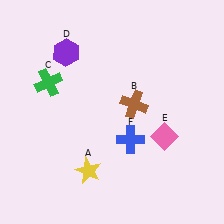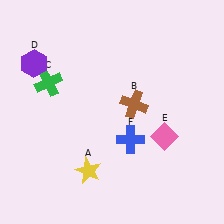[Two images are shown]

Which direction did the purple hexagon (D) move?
The purple hexagon (D) moved left.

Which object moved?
The purple hexagon (D) moved left.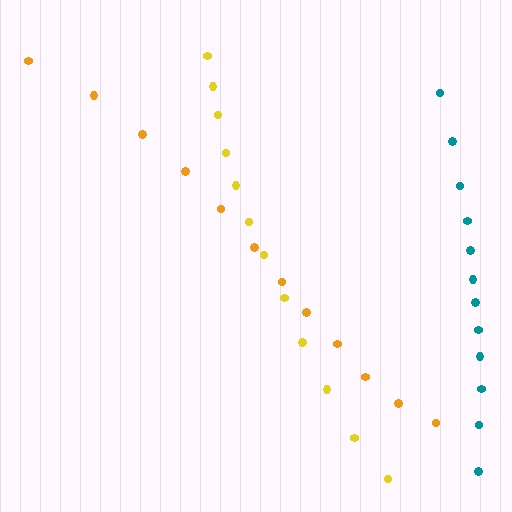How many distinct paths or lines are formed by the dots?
There are 3 distinct paths.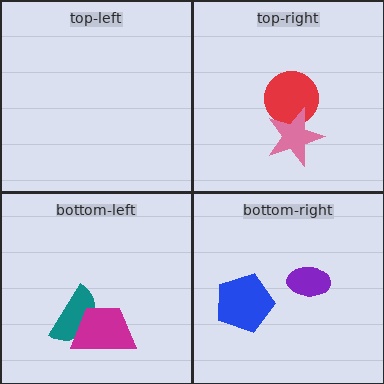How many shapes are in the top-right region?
2.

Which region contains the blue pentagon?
The bottom-right region.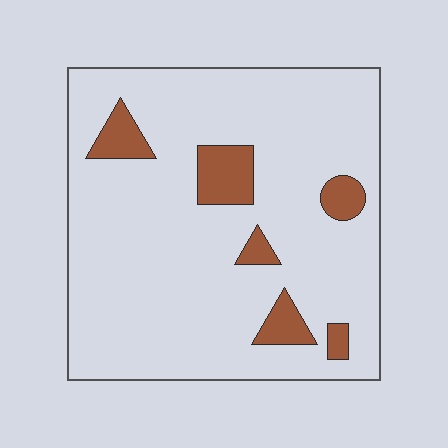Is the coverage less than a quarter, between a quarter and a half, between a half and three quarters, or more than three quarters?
Less than a quarter.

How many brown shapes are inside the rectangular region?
6.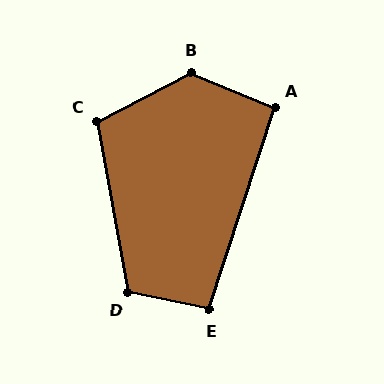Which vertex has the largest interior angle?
B, at approximately 131 degrees.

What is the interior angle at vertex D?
Approximately 113 degrees (obtuse).